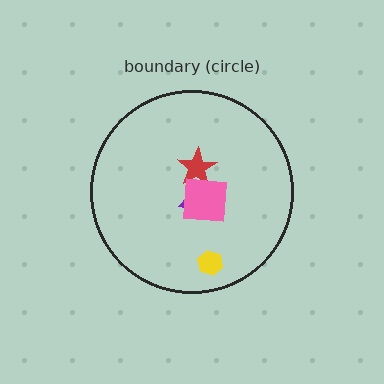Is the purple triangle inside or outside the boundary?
Inside.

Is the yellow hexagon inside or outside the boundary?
Inside.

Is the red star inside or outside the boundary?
Inside.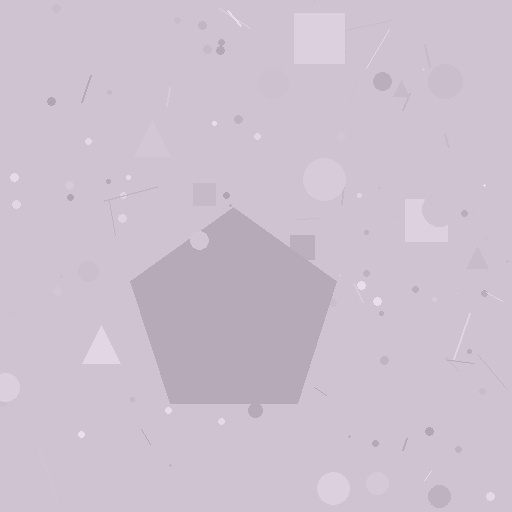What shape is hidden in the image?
A pentagon is hidden in the image.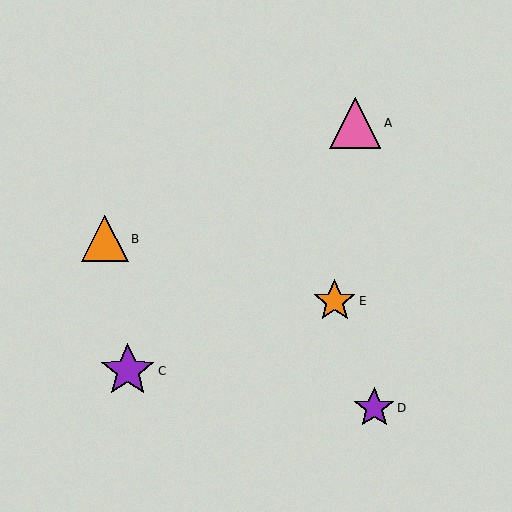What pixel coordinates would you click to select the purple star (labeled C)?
Click at (128, 371) to select the purple star C.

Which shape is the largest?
The purple star (labeled C) is the largest.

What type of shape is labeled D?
Shape D is a purple star.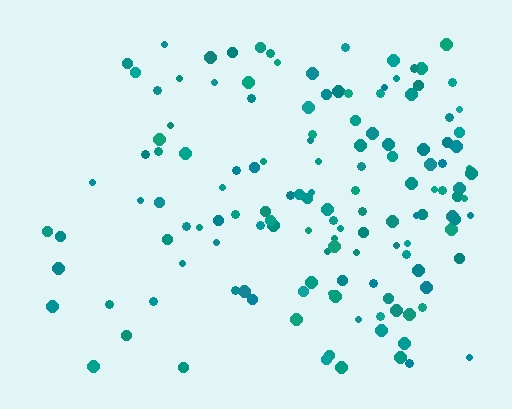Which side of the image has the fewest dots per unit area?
The left.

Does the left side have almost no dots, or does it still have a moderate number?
Still a moderate number, just noticeably fewer than the right.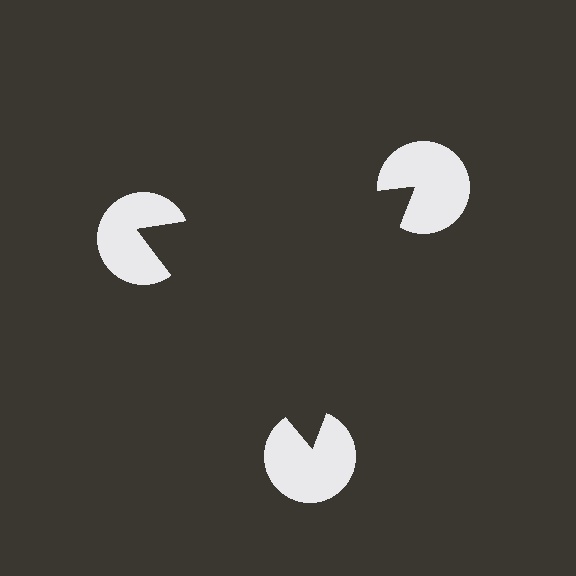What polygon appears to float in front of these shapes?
An illusory triangle — its edges are inferred from the aligned wedge cuts in the pac-man discs, not physically drawn.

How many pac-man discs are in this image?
There are 3 — one at each vertex of the illusory triangle.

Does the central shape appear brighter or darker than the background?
It typically appears slightly darker than the background, even though no actual brightness change is drawn.